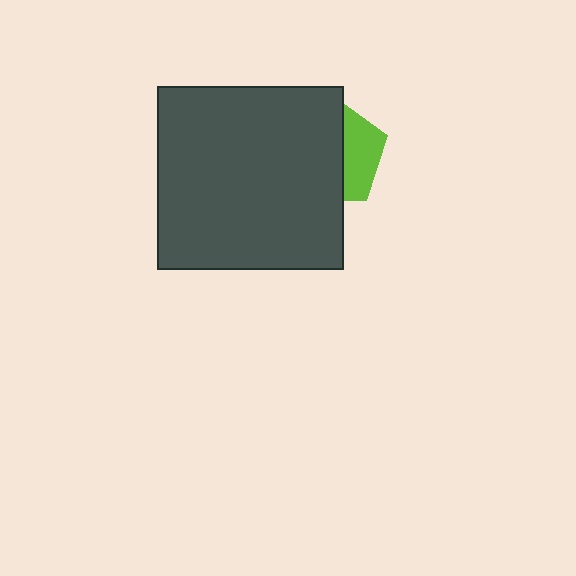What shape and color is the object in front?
The object in front is a dark gray rectangle.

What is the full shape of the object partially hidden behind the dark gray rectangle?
The partially hidden object is a lime pentagon.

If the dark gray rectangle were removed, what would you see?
You would see the complete lime pentagon.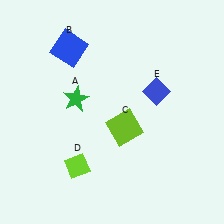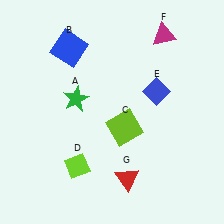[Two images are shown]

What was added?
A magenta triangle (F), a red triangle (G) were added in Image 2.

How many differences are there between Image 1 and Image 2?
There are 2 differences between the two images.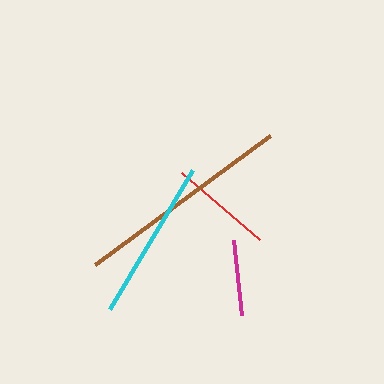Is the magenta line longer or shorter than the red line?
The red line is longer than the magenta line.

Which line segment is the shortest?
The magenta line is the shortest at approximately 75 pixels.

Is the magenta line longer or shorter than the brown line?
The brown line is longer than the magenta line.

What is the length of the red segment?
The red segment is approximately 102 pixels long.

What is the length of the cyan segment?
The cyan segment is approximately 161 pixels long.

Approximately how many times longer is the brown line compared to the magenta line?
The brown line is approximately 2.9 times the length of the magenta line.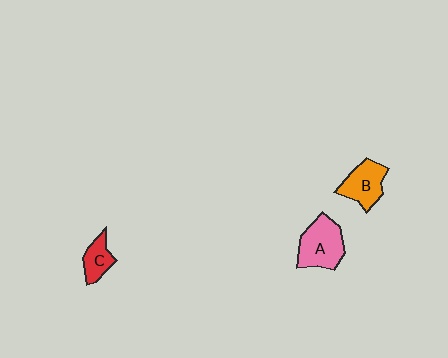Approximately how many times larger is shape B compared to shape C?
Approximately 1.5 times.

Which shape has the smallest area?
Shape C (red).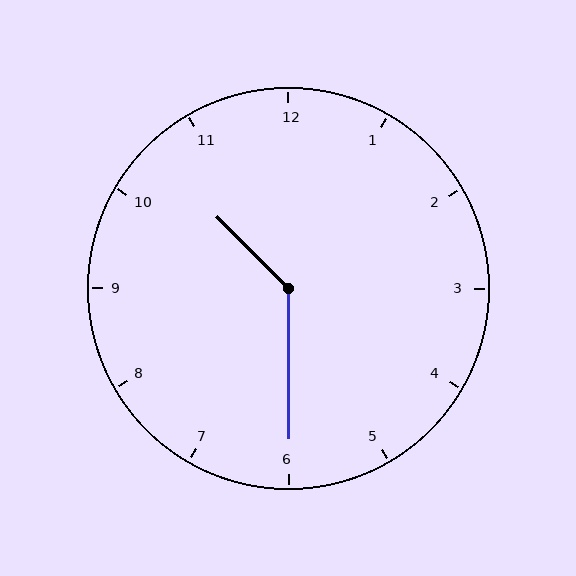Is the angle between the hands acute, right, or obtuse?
It is obtuse.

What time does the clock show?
10:30.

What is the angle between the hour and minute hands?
Approximately 135 degrees.